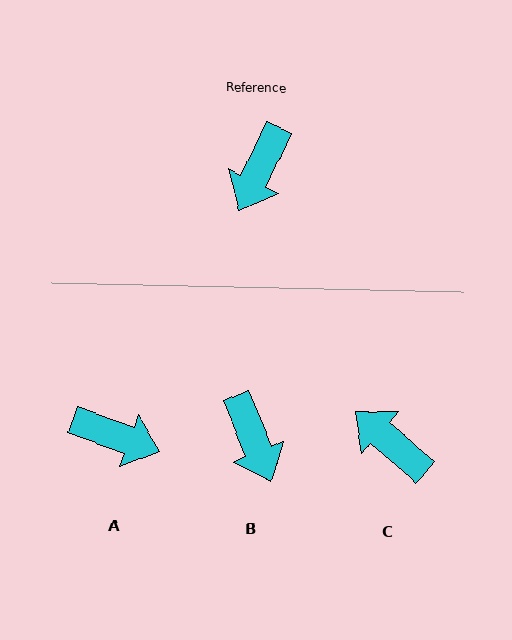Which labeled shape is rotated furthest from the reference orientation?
C, about 105 degrees away.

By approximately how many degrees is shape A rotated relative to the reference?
Approximately 96 degrees counter-clockwise.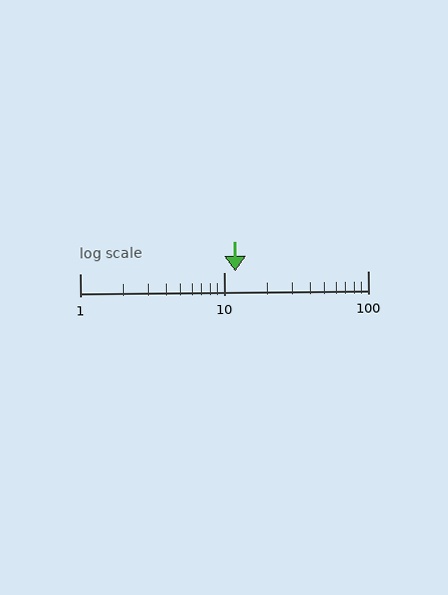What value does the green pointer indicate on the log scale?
The pointer indicates approximately 12.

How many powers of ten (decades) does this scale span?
The scale spans 2 decades, from 1 to 100.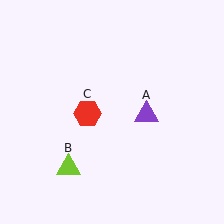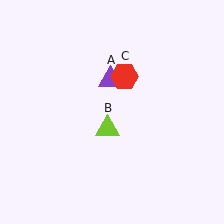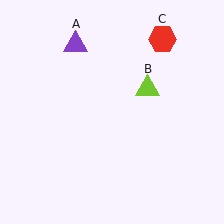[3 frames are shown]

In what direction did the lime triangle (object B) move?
The lime triangle (object B) moved up and to the right.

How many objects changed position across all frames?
3 objects changed position: purple triangle (object A), lime triangle (object B), red hexagon (object C).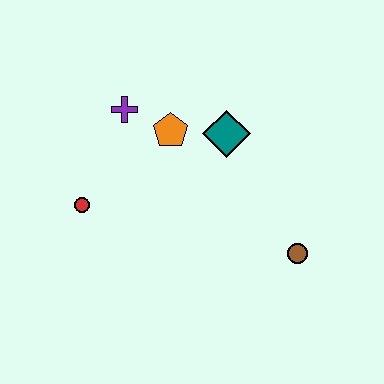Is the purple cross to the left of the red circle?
No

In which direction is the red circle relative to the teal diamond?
The red circle is to the left of the teal diamond.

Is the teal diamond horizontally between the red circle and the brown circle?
Yes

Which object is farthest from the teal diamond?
The red circle is farthest from the teal diamond.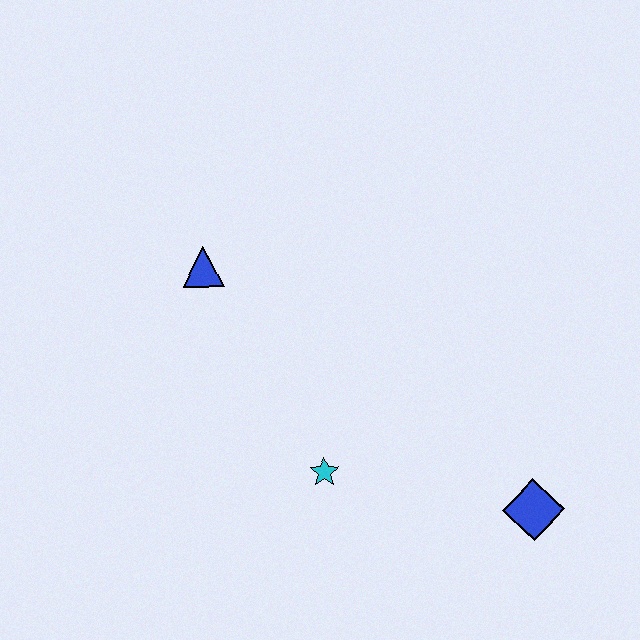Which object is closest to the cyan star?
The blue diamond is closest to the cyan star.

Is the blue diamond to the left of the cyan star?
No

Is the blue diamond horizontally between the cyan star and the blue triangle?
No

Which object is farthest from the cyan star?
The blue triangle is farthest from the cyan star.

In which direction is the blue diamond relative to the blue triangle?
The blue diamond is to the right of the blue triangle.